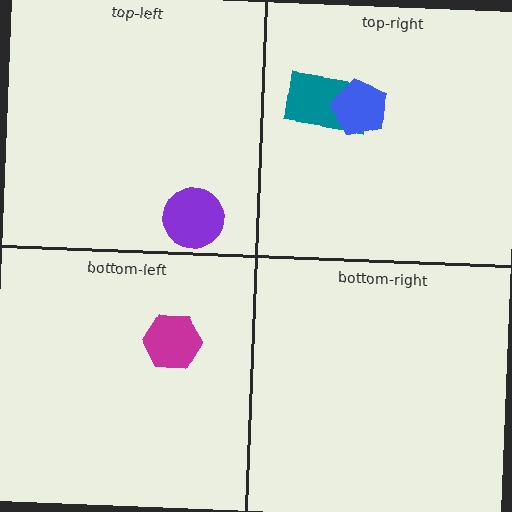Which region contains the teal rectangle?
The top-right region.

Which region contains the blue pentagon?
The top-right region.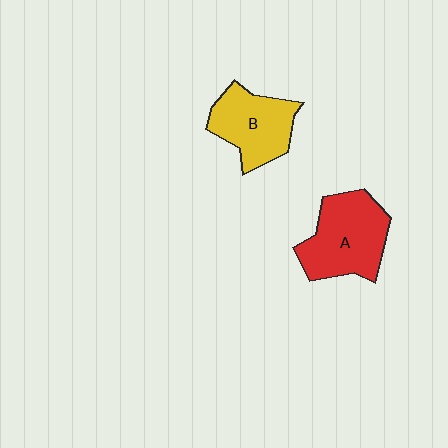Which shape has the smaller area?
Shape B (yellow).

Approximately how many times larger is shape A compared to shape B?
Approximately 1.2 times.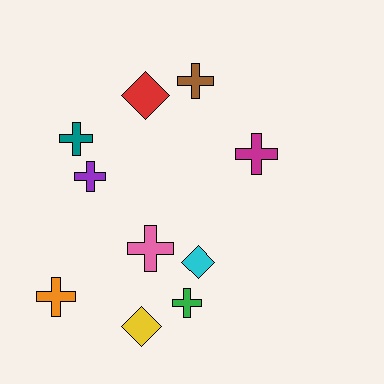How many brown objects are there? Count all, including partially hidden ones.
There is 1 brown object.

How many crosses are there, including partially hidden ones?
There are 7 crosses.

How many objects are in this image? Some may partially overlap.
There are 10 objects.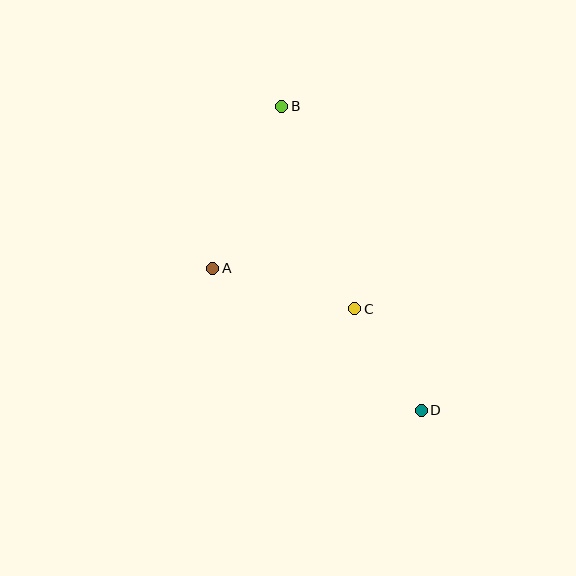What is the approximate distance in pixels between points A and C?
The distance between A and C is approximately 148 pixels.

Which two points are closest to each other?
Points C and D are closest to each other.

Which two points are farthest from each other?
Points B and D are farthest from each other.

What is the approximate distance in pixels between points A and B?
The distance between A and B is approximately 176 pixels.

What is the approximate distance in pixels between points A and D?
The distance between A and D is approximately 252 pixels.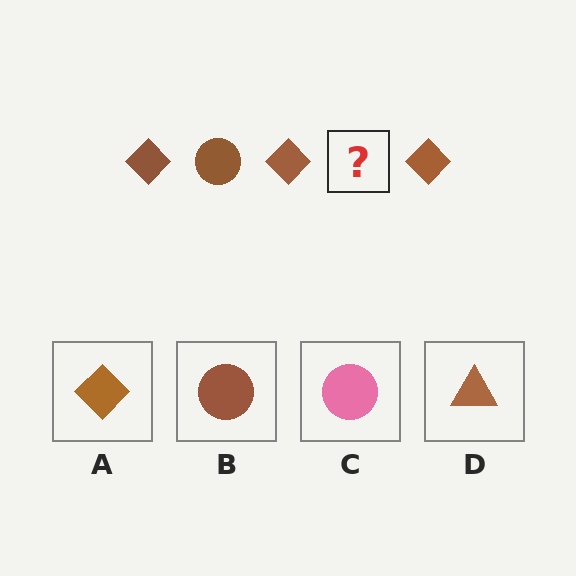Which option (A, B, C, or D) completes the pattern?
B.